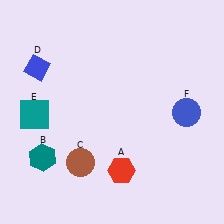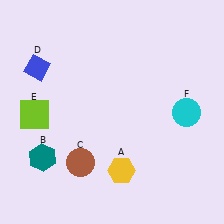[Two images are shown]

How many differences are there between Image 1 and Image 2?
There are 3 differences between the two images.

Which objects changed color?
A changed from red to yellow. E changed from teal to lime. F changed from blue to cyan.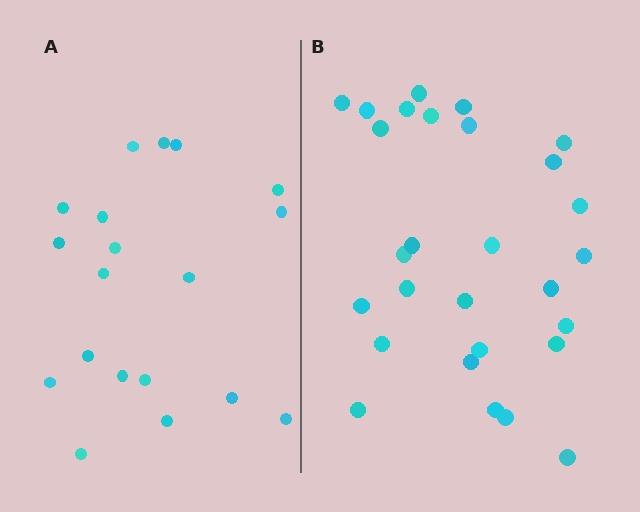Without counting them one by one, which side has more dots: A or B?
Region B (the right region) has more dots.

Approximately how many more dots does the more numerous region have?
Region B has roughly 8 or so more dots than region A.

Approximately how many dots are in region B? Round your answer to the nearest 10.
About 30 dots. (The exact count is 28, which rounds to 30.)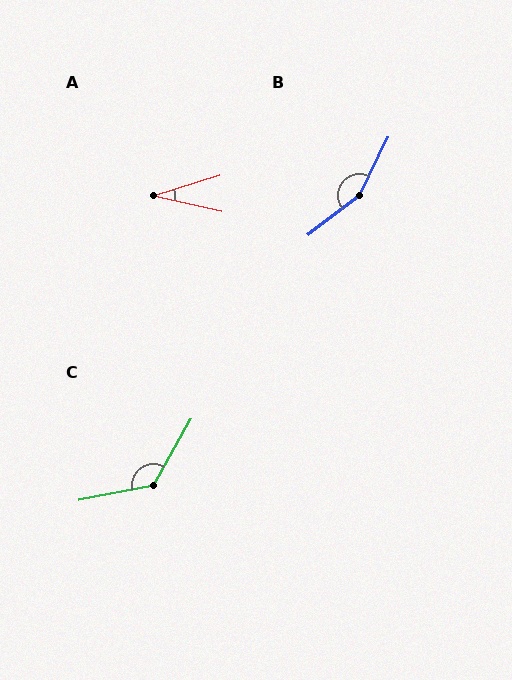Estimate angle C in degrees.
Approximately 131 degrees.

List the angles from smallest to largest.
A (30°), C (131°), B (154°).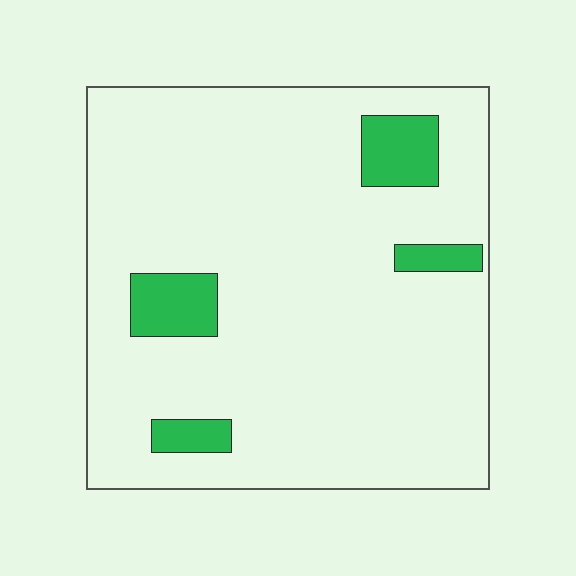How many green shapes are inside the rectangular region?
4.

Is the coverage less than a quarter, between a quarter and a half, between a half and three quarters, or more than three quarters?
Less than a quarter.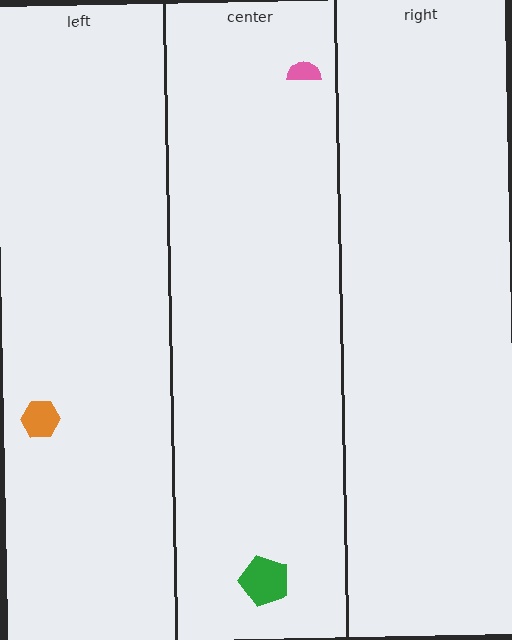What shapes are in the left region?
The orange hexagon.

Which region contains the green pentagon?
The center region.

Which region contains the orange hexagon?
The left region.